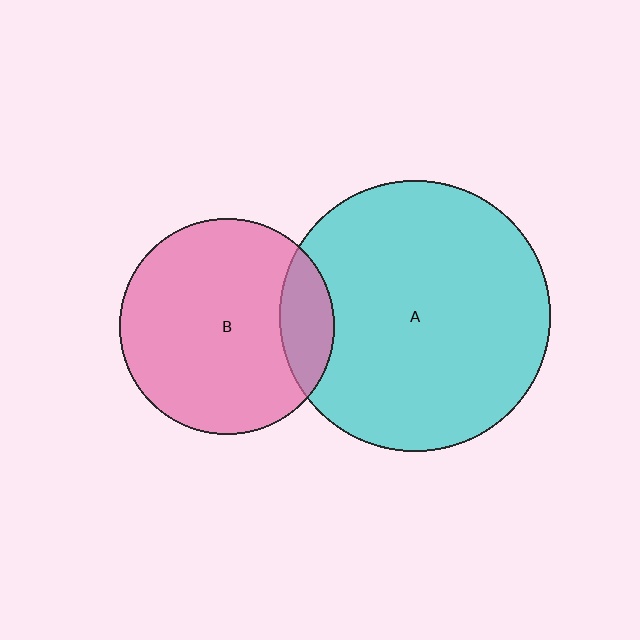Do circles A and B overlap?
Yes.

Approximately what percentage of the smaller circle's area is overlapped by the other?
Approximately 15%.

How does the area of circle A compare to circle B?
Approximately 1.6 times.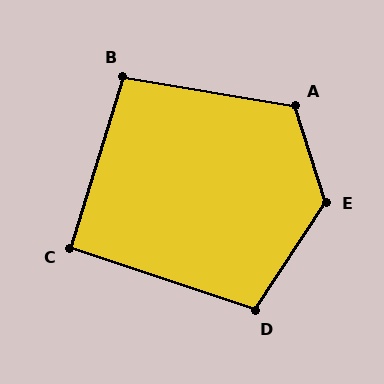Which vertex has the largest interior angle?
E, at approximately 129 degrees.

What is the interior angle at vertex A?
Approximately 117 degrees (obtuse).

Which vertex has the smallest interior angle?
C, at approximately 92 degrees.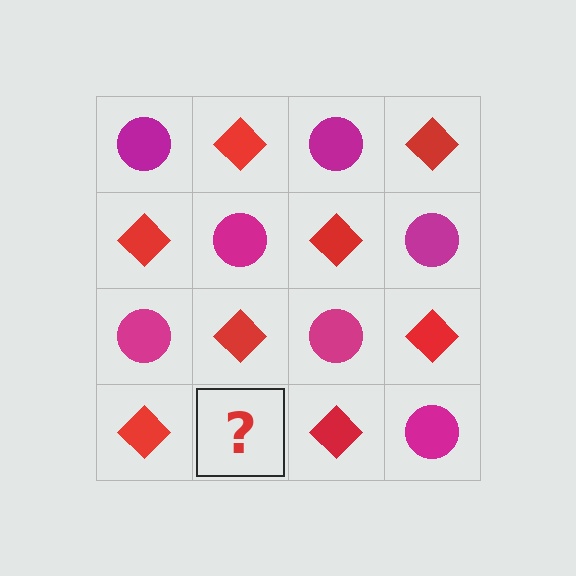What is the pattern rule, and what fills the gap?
The rule is that it alternates magenta circle and red diamond in a checkerboard pattern. The gap should be filled with a magenta circle.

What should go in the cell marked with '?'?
The missing cell should contain a magenta circle.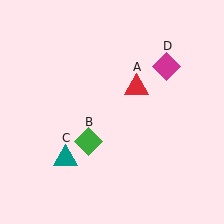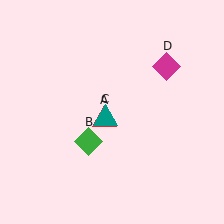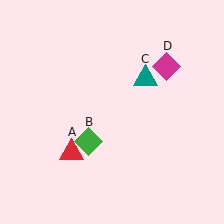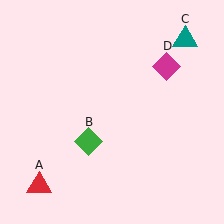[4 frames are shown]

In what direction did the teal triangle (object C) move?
The teal triangle (object C) moved up and to the right.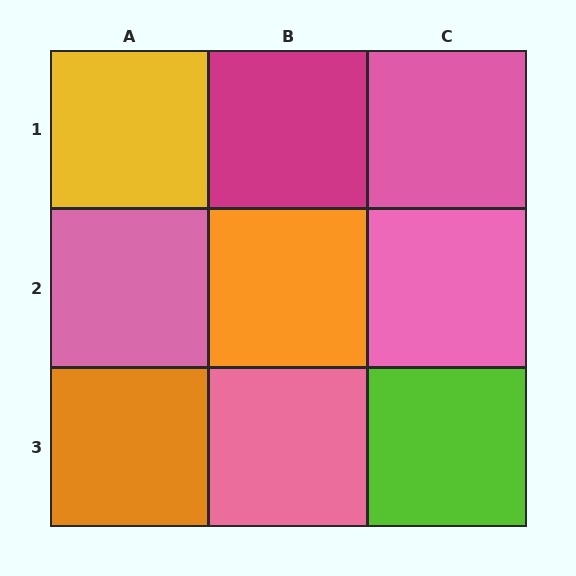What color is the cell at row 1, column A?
Yellow.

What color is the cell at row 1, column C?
Pink.